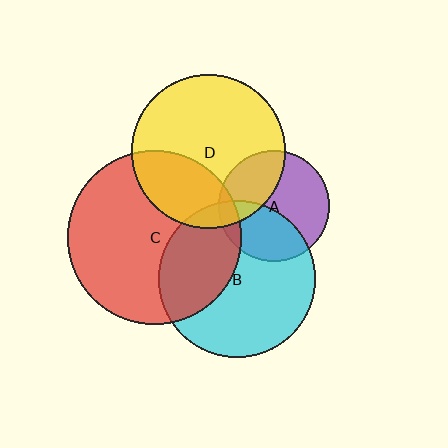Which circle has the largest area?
Circle C (red).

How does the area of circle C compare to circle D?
Approximately 1.3 times.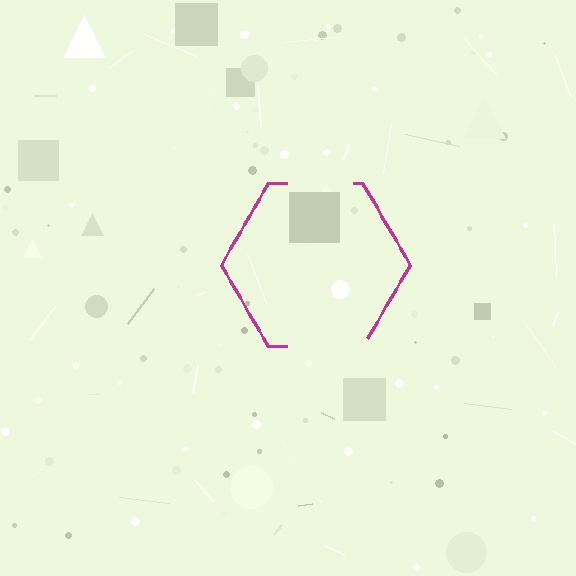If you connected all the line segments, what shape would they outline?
They would outline a hexagon.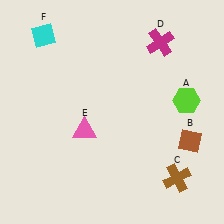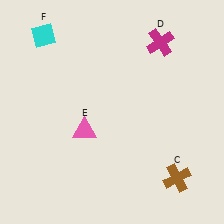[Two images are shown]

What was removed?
The lime hexagon (A), the brown diamond (B) were removed in Image 2.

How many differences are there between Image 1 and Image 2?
There are 2 differences between the two images.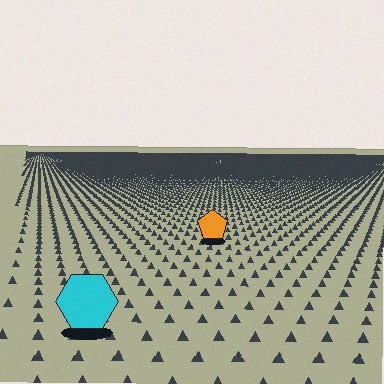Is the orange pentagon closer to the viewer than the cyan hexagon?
No. The cyan hexagon is closer — you can tell from the texture gradient: the ground texture is coarser near it.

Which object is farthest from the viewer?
The orange pentagon is farthest from the viewer. It appears smaller and the ground texture around it is denser.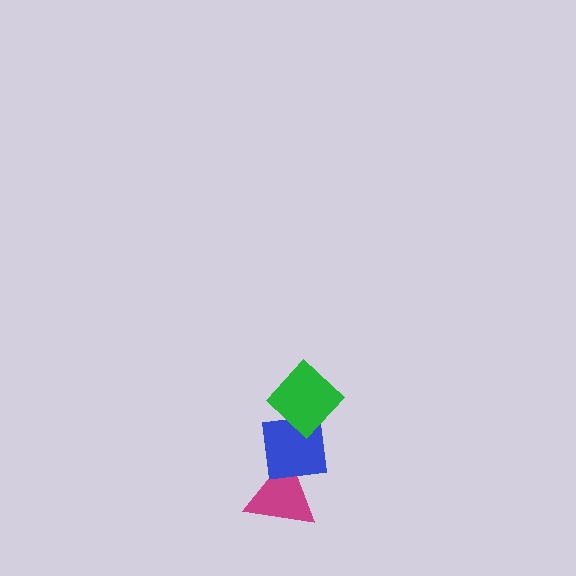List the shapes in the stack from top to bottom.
From top to bottom: the green diamond, the blue square, the magenta triangle.